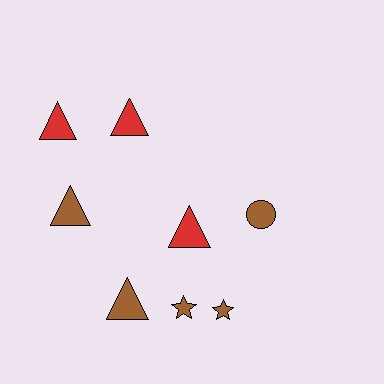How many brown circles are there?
There is 1 brown circle.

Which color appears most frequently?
Brown, with 5 objects.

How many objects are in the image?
There are 8 objects.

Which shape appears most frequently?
Triangle, with 5 objects.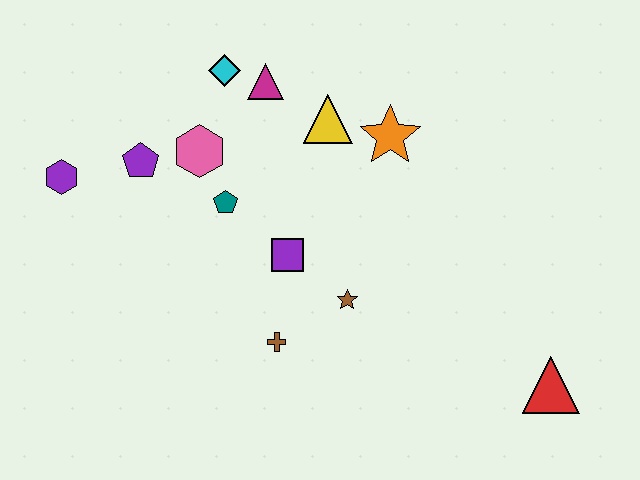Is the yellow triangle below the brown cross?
No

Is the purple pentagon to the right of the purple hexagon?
Yes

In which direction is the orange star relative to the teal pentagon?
The orange star is to the right of the teal pentagon.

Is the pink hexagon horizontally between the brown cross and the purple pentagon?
Yes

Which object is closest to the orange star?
The yellow triangle is closest to the orange star.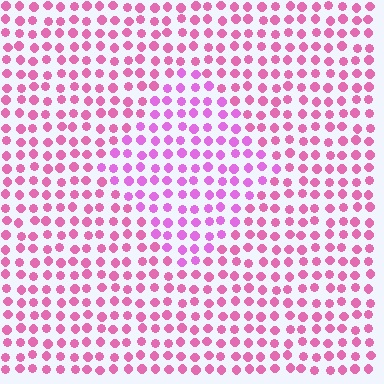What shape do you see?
I see a diamond.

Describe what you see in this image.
The image is filled with small pink elements in a uniform arrangement. A diamond-shaped region is visible where the elements are tinted to a slightly different hue, forming a subtle color boundary.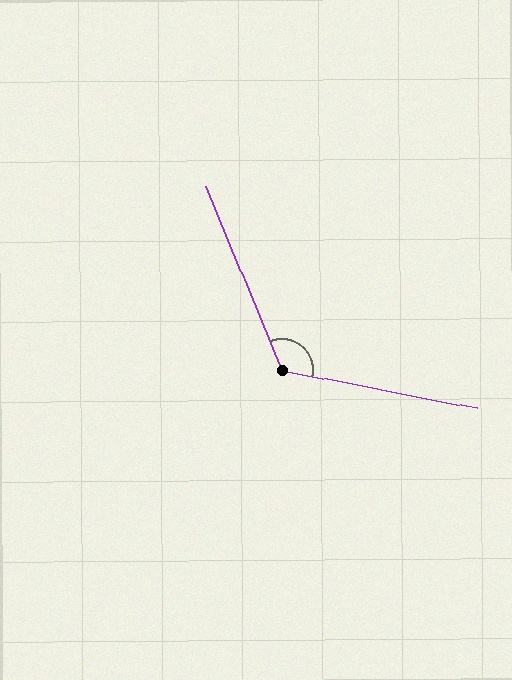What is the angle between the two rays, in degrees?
Approximately 124 degrees.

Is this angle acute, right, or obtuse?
It is obtuse.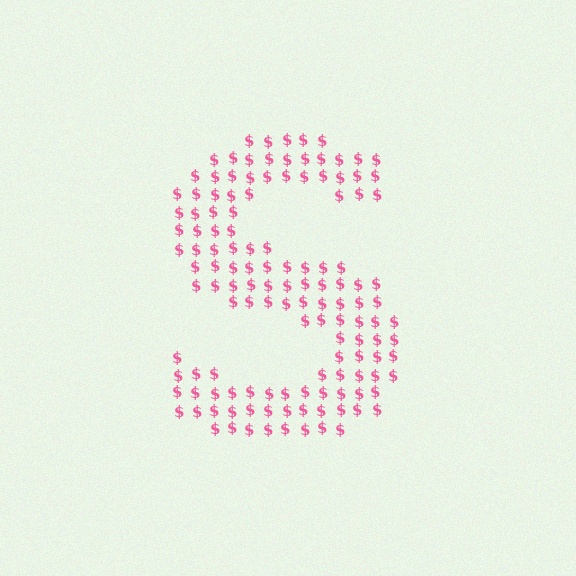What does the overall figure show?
The overall figure shows the letter S.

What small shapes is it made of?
It is made of small dollar signs.